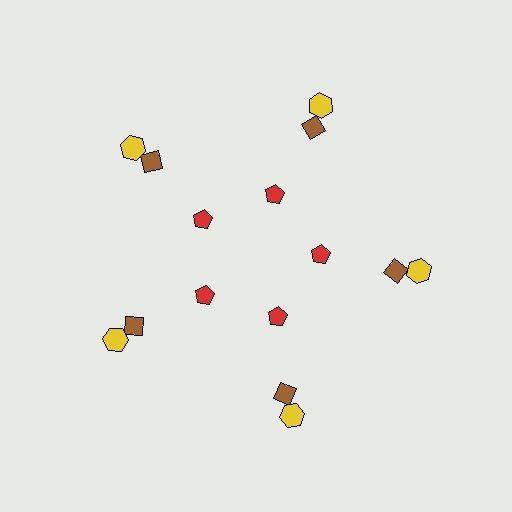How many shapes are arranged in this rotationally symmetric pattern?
There are 15 shapes, arranged in 5 groups of 3.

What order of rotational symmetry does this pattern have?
This pattern has 5-fold rotational symmetry.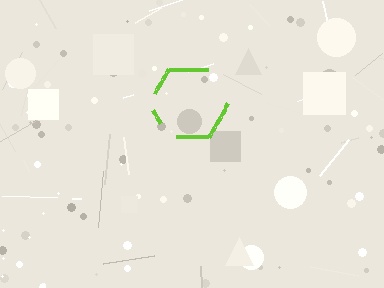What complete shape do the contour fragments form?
The contour fragments form a hexagon.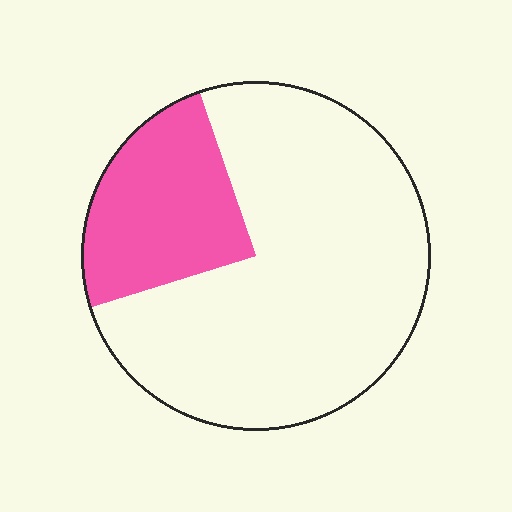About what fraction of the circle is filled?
About one quarter (1/4).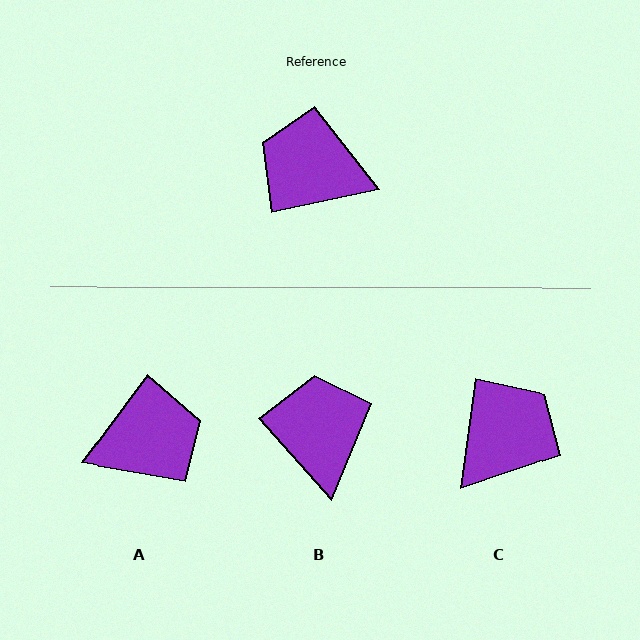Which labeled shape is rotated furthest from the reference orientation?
A, about 138 degrees away.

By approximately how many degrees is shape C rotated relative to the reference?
Approximately 110 degrees clockwise.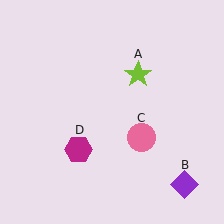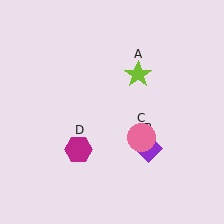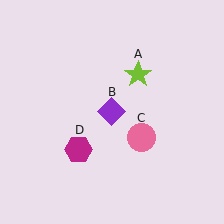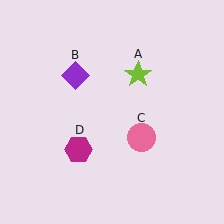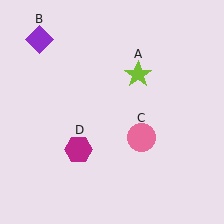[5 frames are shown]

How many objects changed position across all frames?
1 object changed position: purple diamond (object B).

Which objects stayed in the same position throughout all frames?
Lime star (object A) and pink circle (object C) and magenta hexagon (object D) remained stationary.